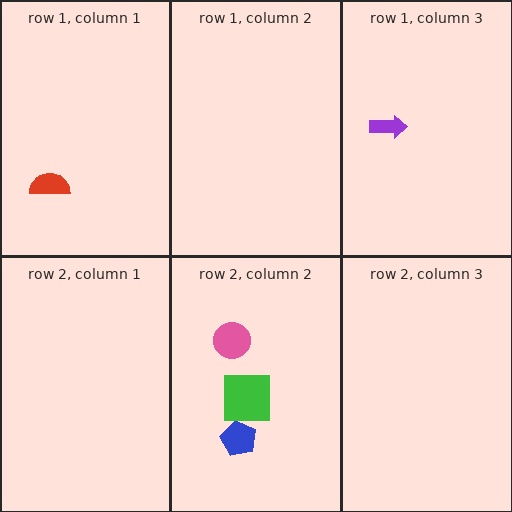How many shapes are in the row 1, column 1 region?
1.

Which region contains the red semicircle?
The row 1, column 1 region.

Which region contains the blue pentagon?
The row 2, column 2 region.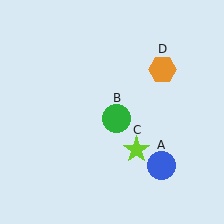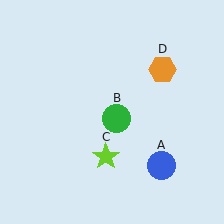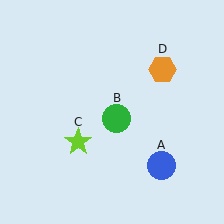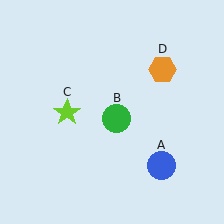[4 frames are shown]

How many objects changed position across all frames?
1 object changed position: lime star (object C).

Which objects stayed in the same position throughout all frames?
Blue circle (object A) and green circle (object B) and orange hexagon (object D) remained stationary.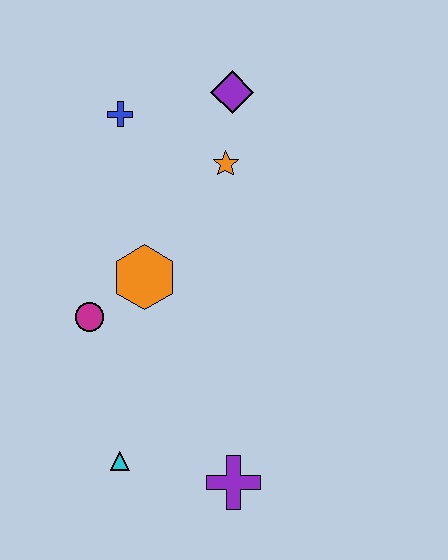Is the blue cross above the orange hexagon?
Yes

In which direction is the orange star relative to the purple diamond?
The orange star is below the purple diamond.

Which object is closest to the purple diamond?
The orange star is closest to the purple diamond.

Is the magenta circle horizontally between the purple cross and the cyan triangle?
No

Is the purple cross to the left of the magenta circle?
No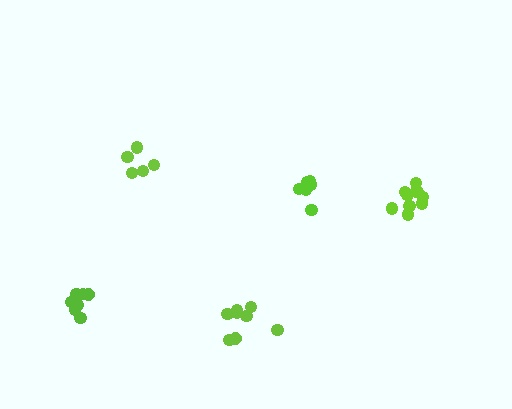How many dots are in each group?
Group 1: 8 dots, Group 2: 6 dots, Group 3: 8 dots, Group 4: 5 dots, Group 5: 10 dots (37 total).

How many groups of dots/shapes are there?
There are 5 groups.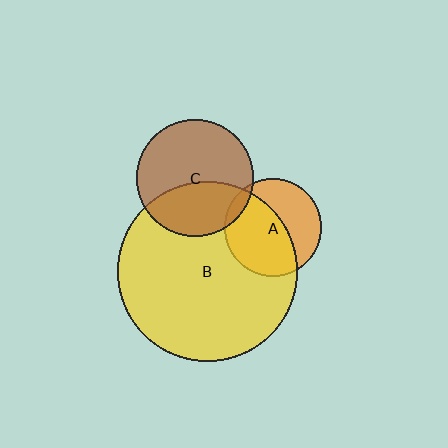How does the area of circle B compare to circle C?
Approximately 2.4 times.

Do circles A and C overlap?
Yes.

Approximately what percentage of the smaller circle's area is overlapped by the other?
Approximately 5%.